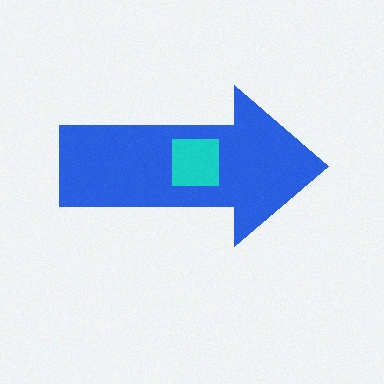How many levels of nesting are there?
2.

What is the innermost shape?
The cyan square.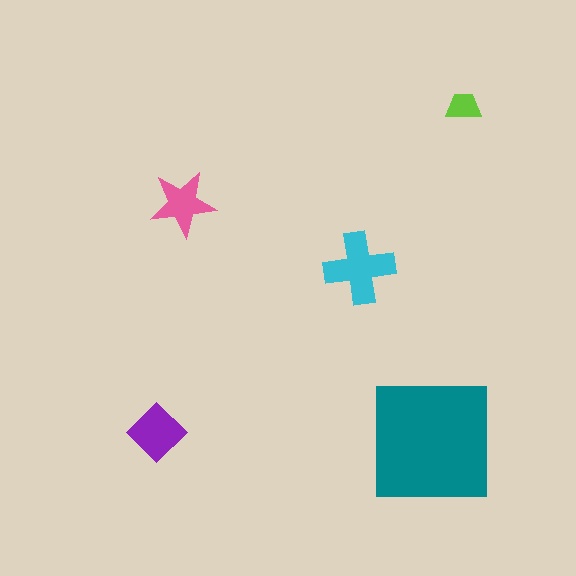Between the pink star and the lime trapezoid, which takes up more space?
The pink star.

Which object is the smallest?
The lime trapezoid.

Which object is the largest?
The teal square.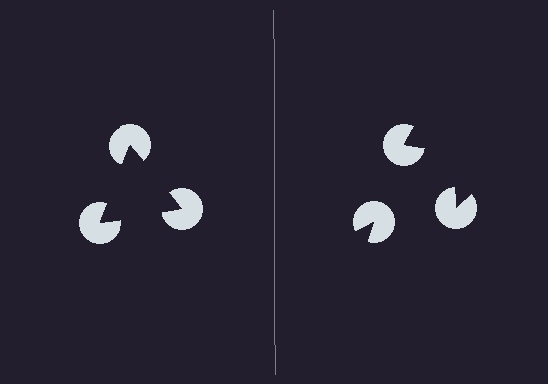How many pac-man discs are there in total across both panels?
6 — 3 on each side.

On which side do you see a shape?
An illusory triangle appears on the left side. On the right side the wedge cuts are rotated, so no coherent shape forms.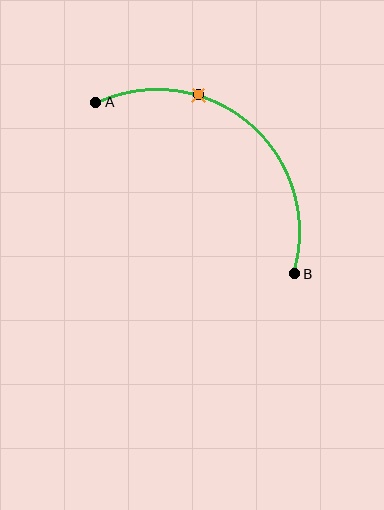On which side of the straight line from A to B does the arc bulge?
The arc bulges above and to the right of the straight line connecting A and B.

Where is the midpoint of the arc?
The arc midpoint is the point on the curve farthest from the straight line joining A and B. It sits above and to the right of that line.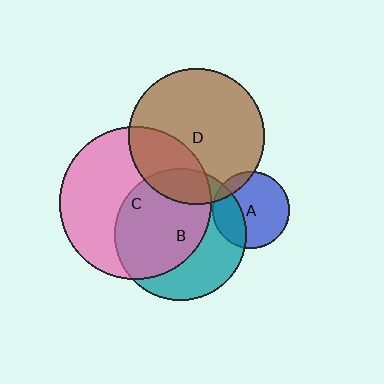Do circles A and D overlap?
Yes.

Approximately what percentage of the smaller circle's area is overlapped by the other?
Approximately 10%.